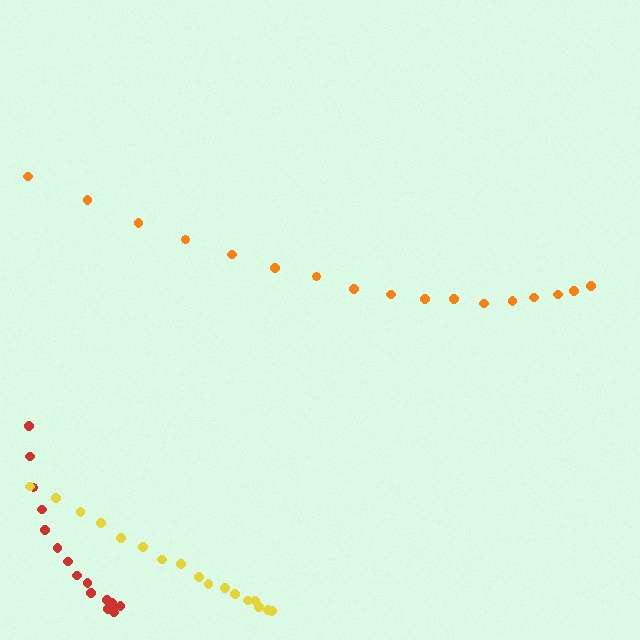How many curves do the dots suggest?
There are 3 distinct paths.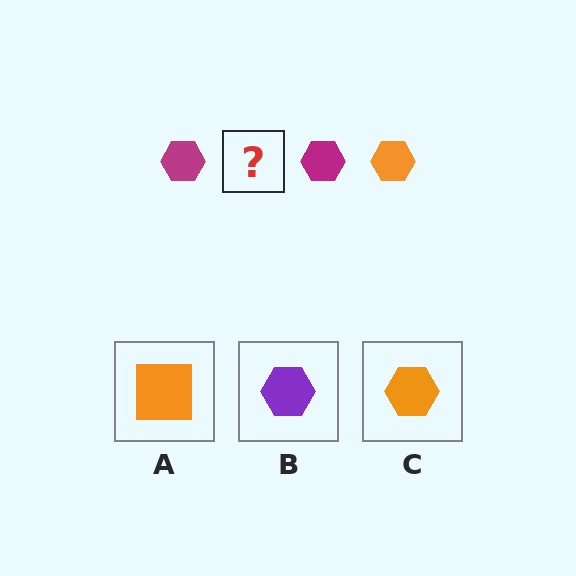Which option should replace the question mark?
Option C.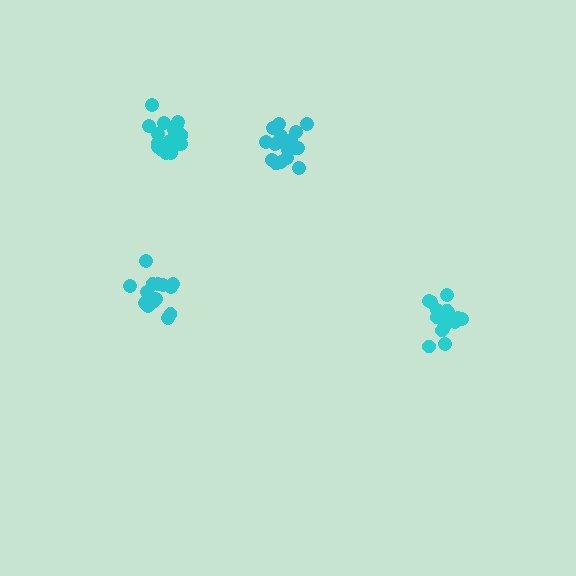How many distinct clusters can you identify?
There are 4 distinct clusters.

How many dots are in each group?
Group 1: 19 dots, Group 2: 14 dots, Group 3: 17 dots, Group 4: 19 dots (69 total).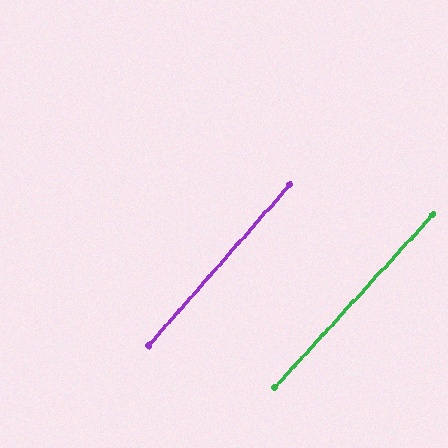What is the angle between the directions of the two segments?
Approximately 1 degree.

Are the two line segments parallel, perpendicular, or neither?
Parallel — their directions differ by only 1.2°.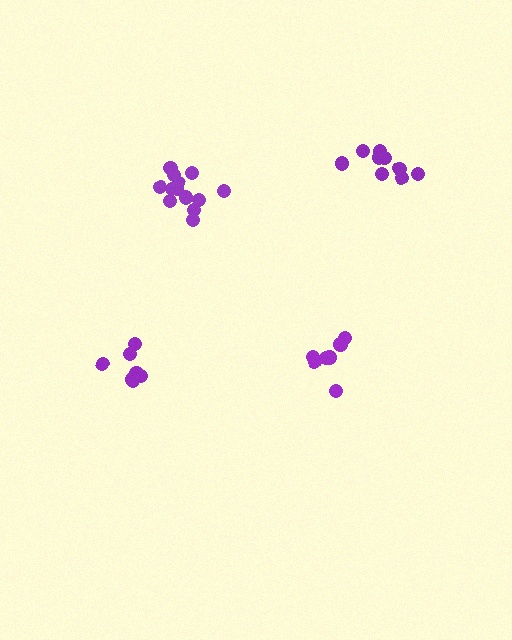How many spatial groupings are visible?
There are 4 spatial groupings.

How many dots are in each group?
Group 1: 7 dots, Group 2: 7 dots, Group 3: 13 dots, Group 4: 9 dots (36 total).